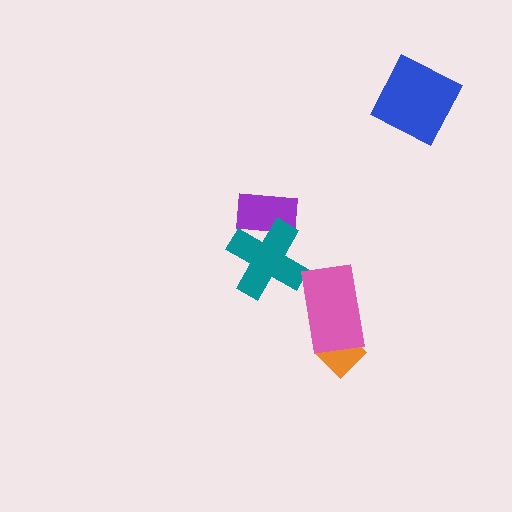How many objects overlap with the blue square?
0 objects overlap with the blue square.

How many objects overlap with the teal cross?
1 object overlaps with the teal cross.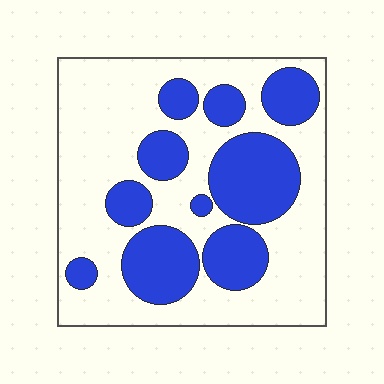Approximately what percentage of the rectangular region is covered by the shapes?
Approximately 35%.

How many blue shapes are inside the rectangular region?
10.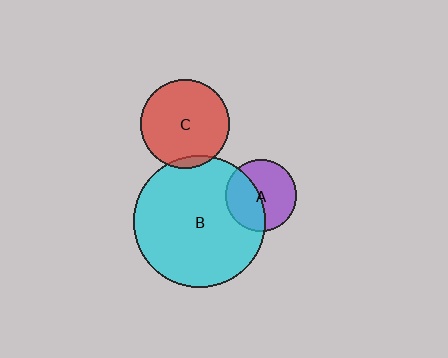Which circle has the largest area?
Circle B (cyan).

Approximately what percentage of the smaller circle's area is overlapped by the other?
Approximately 45%.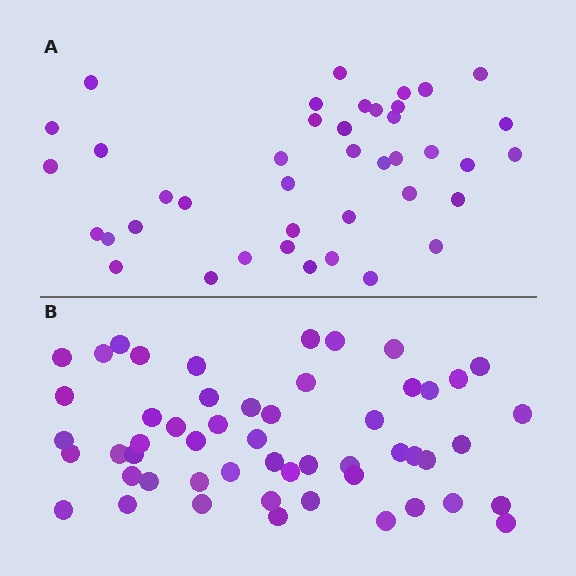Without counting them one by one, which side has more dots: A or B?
Region B (the bottom region) has more dots.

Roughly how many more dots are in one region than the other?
Region B has roughly 12 or so more dots than region A.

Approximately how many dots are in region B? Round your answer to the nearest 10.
About 50 dots. (The exact count is 53, which rounds to 50.)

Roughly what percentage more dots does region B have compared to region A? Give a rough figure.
About 30% more.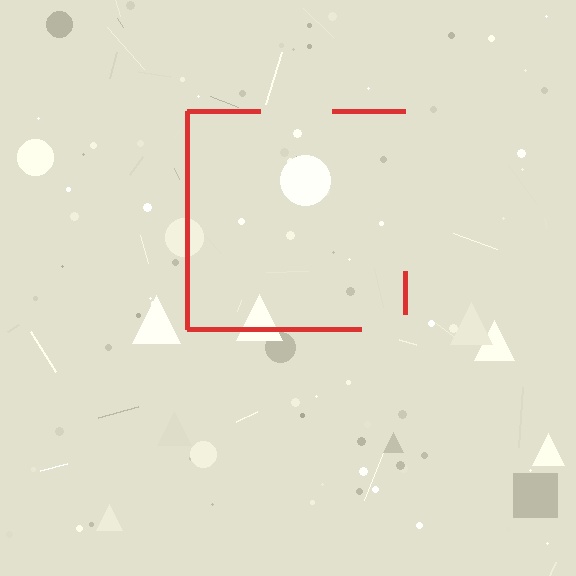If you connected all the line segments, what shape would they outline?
They would outline a square.